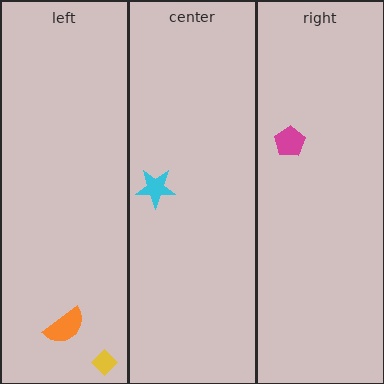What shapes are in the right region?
The magenta pentagon.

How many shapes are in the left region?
2.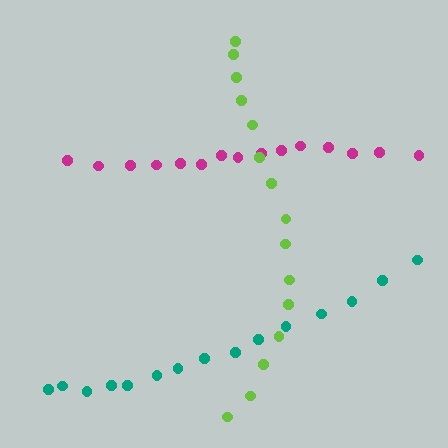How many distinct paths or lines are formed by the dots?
There are 3 distinct paths.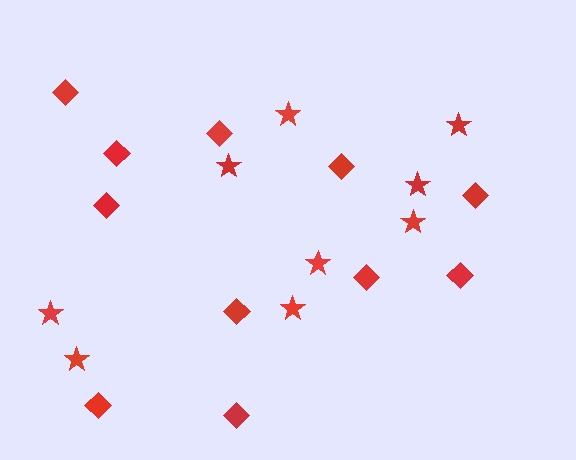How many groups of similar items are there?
There are 2 groups: one group of diamonds (11) and one group of stars (9).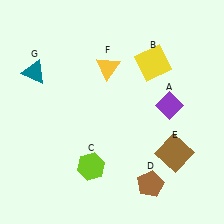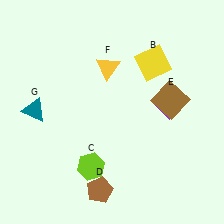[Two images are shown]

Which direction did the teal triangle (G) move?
The teal triangle (G) moved down.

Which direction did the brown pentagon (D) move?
The brown pentagon (D) moved left.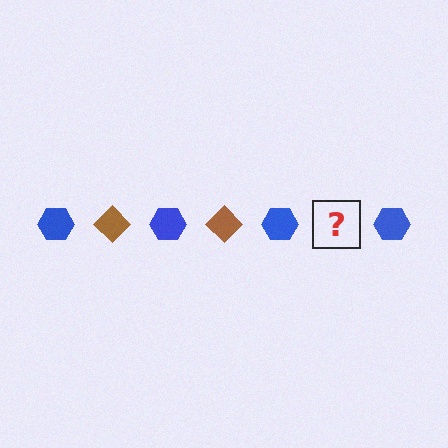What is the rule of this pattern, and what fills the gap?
The rule is that the pattern alternates between blue hexagon and brown diamond. The gap should be filled with a brown diamond.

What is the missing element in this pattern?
The missing element is a brown diamond.